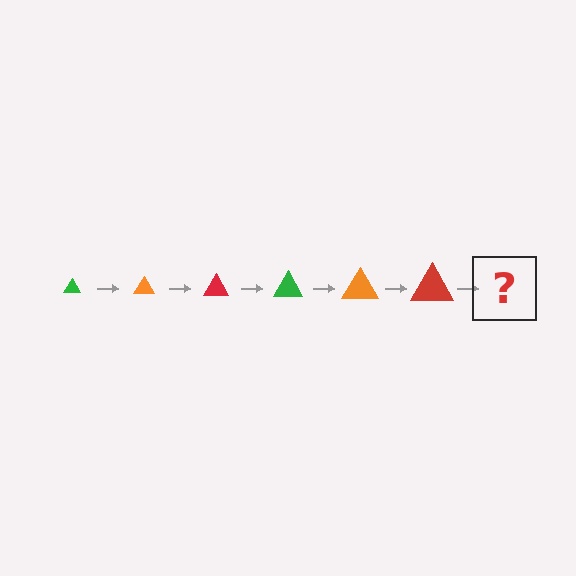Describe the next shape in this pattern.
It should be a green triangle, larger than the previous one.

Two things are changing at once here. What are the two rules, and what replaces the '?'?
The two rules are that the triangle grows larger each step and the color cycles through green, orange, and red. The '?' should be a green triangle, larger than the previous one.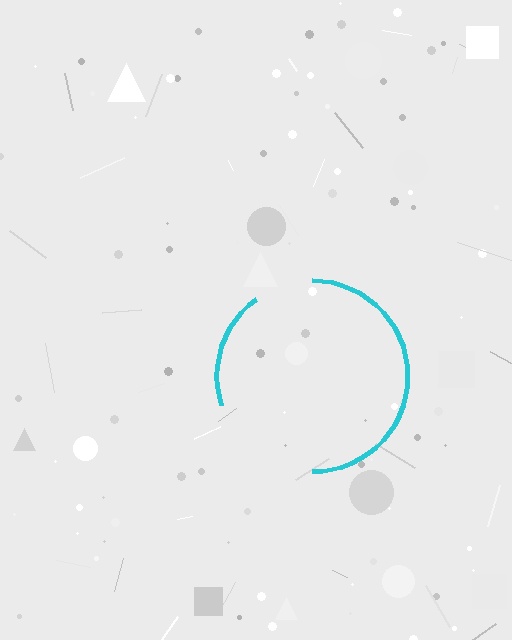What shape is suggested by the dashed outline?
The dashed outline suggests a circle.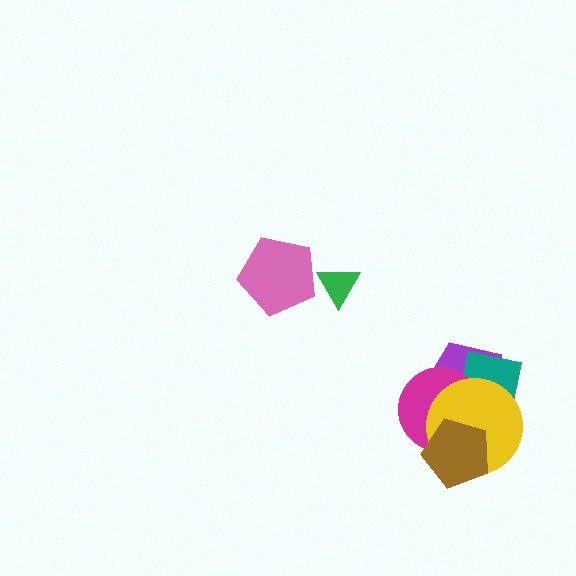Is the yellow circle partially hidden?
Yes, it is partially covered by another shape.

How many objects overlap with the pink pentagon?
1 object overlaps with the pink pentagon.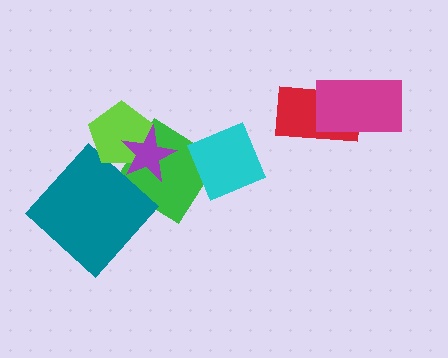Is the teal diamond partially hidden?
No, no other shape covers it.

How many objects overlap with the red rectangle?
1 object overlaps with the red rectangle.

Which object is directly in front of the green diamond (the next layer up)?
The lime pentagon is directly in front of the green diamond.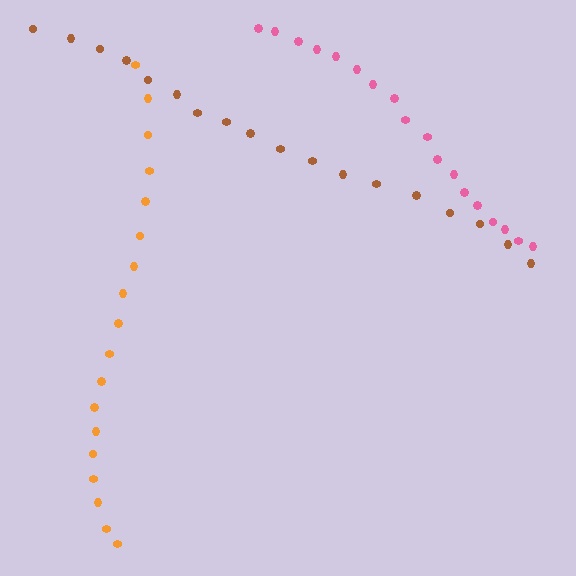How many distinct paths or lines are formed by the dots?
There are 3 distinct paths.